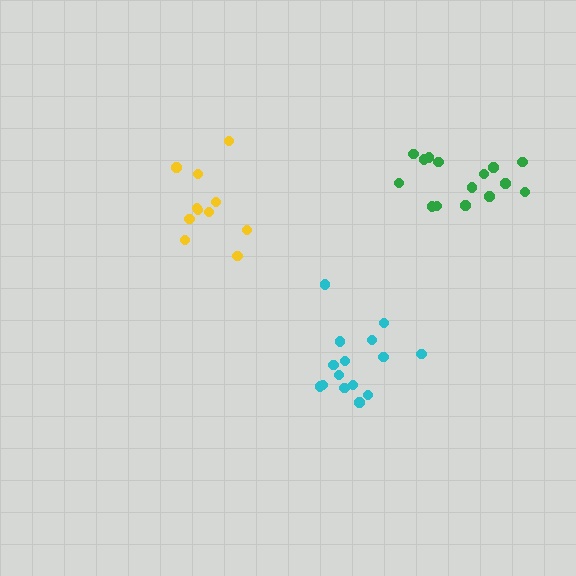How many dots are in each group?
Group 1: 15 dots, Group 2: 15 dots, Group 3: 11 dots (41 total).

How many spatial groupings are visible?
There are 3 spatial groupings.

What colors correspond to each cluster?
The clusters are colored: cyan, green, yellow.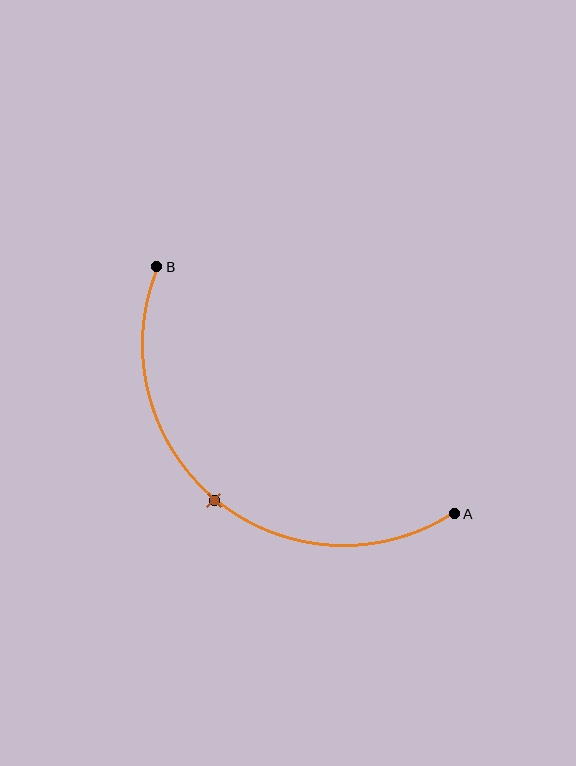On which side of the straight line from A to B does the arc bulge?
The arc bulges below and to the left of the straight line connecting A and B.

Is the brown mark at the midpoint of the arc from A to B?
Yes. The brown mark lies on the arc at equal arc-length from both A and B — it is the arc midpoint.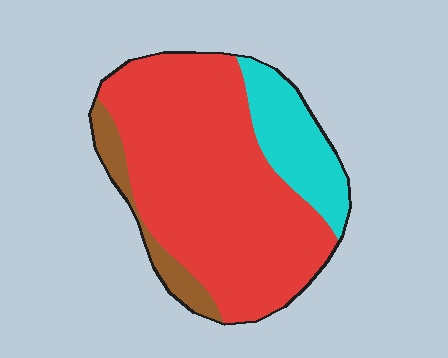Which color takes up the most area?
Red, at roughly 75%.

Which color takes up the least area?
Brown, at roughly 10%.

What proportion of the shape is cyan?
Cyan covers around 20% of the shape.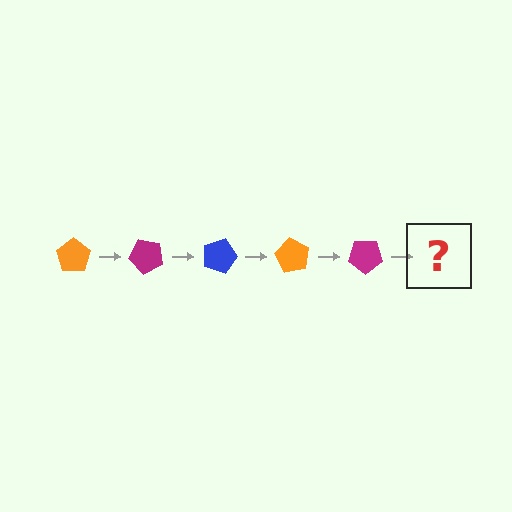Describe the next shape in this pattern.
It should be a blue pentagon, rotated 225 degrees from the start.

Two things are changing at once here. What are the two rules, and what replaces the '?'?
The two rules are that it rotates 45 degrees each step and the color cycles through orange, magenta, and blue. The '?' should be a blue pentagon, rotated 225 degrees from the start.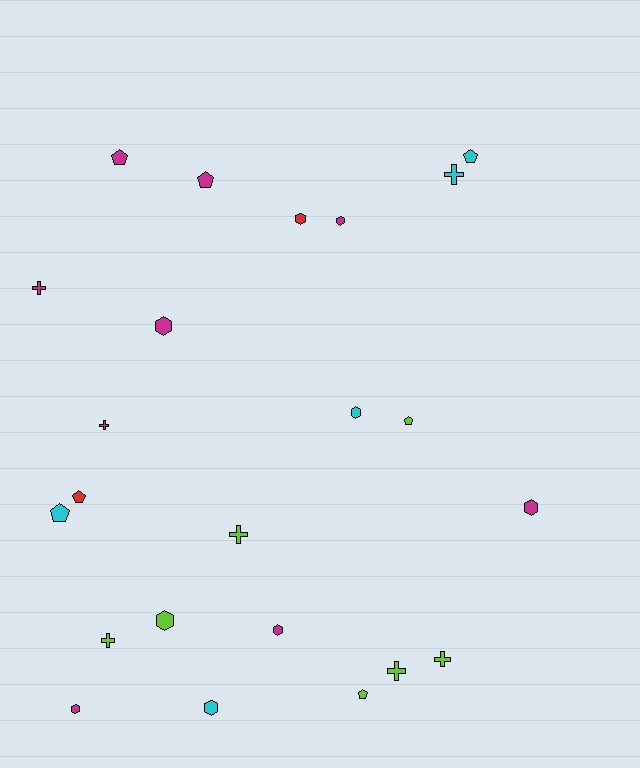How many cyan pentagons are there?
There are 2 cyan pentagons.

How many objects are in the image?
There are 23 objects.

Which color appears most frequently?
Magenta, with 9 objects.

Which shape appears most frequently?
Hexagon, with 9 objects.